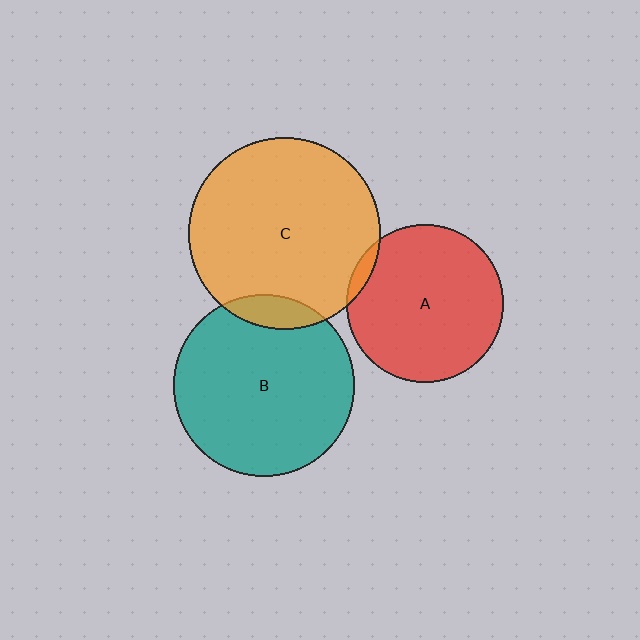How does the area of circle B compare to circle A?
Approximately 1.3 times.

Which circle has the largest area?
Circle C (orange).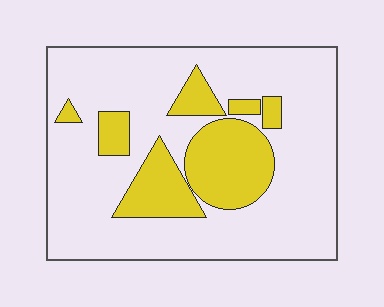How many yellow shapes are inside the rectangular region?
7.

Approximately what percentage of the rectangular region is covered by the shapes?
Approximately 25%.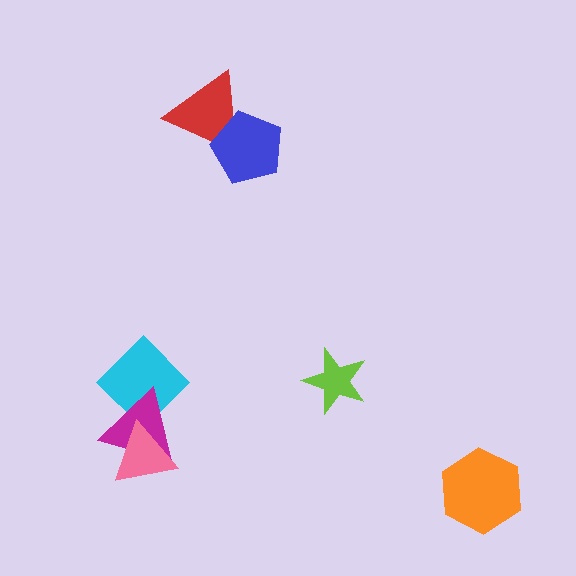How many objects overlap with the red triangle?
1 object overlaps with the red triangle.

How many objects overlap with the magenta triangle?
2 objects overlap with the magenta triangle.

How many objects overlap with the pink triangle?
2 objects overlap with the pink triangle.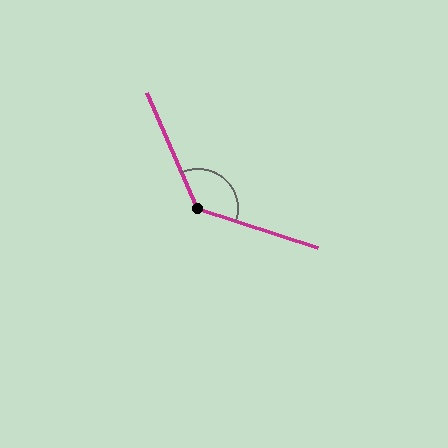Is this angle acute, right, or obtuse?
It is obtuse.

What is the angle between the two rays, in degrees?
Approximately 132 degrees.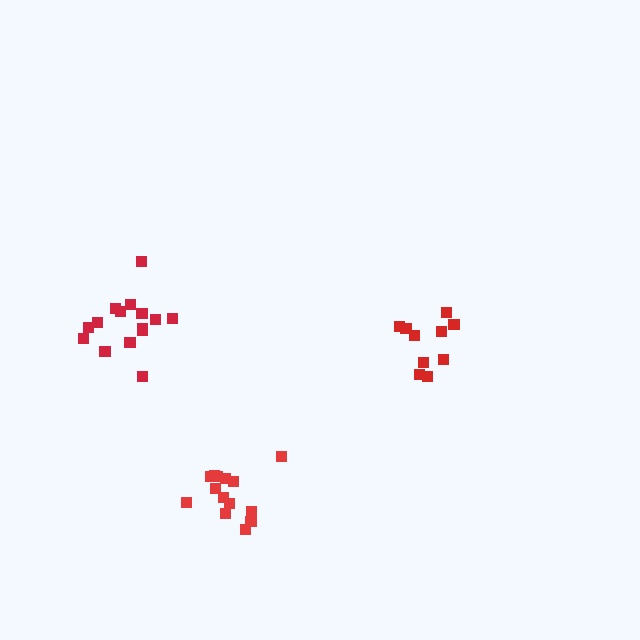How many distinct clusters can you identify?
There are 3 distinct clusters.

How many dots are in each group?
Group 1: 14 dots, Group 2: 15 dots, Group 3: 10 dots (39 total).